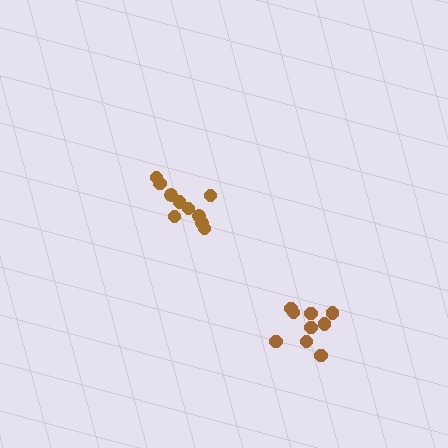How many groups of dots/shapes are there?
There are 2 groups.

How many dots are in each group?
Group 1: 10 dots, Group 2: 9 dots (19 total).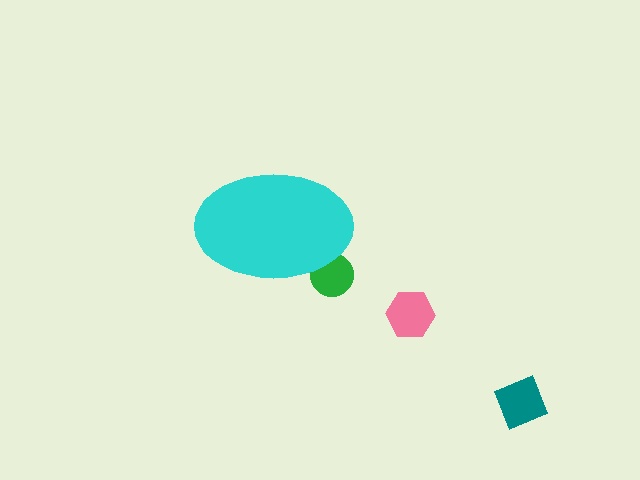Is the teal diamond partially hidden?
No, the teal diamond is fully visible.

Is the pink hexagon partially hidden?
No, the pink hexagon is fully visible.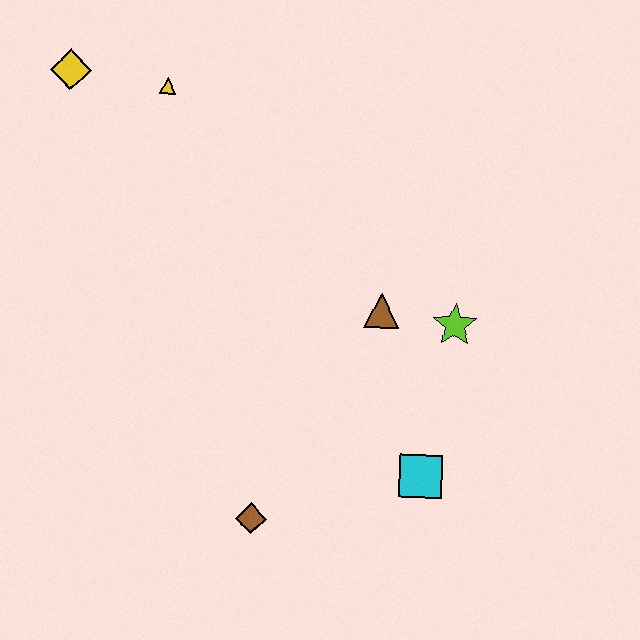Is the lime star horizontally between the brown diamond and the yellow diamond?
No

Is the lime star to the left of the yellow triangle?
No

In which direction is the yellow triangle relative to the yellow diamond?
The yellow triangle is to the right of the yellow diamond.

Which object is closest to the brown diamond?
The cyan square is closest to the brown diamond.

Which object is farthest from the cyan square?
The yellow diamond is farthest from the cyan square.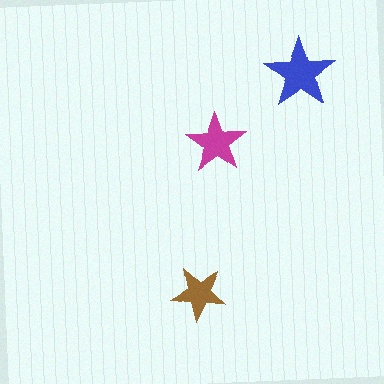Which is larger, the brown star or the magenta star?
The magenta one.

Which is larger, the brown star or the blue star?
The blue one.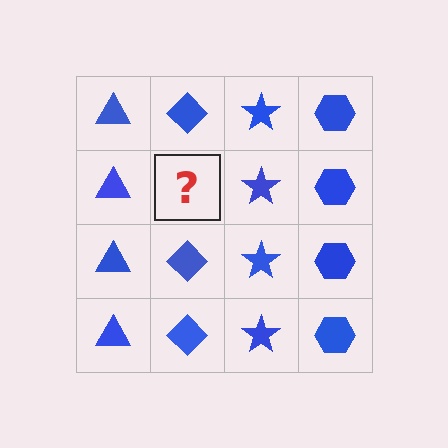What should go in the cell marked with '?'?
The missing cell should contain a blue diamond.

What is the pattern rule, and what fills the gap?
The rule is that each column has a consistent shape. The gap should be filled with a blue diamond.